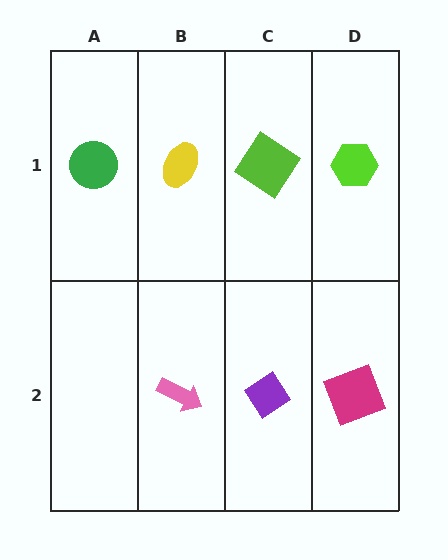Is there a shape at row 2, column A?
No, that cell is empty.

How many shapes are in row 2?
3 shapes.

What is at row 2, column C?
A purple diamond.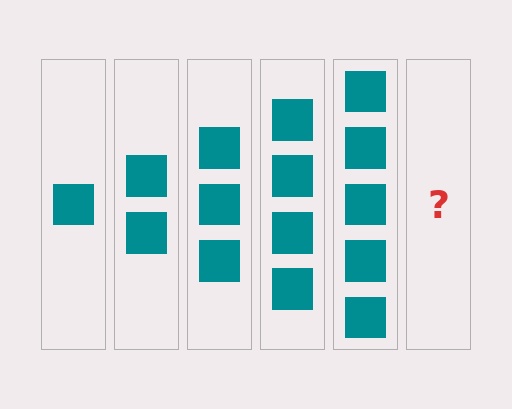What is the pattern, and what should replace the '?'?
The pattern is that each step adds one more square. The '?' should be 6 squares.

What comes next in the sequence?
The next element should be 6 squares.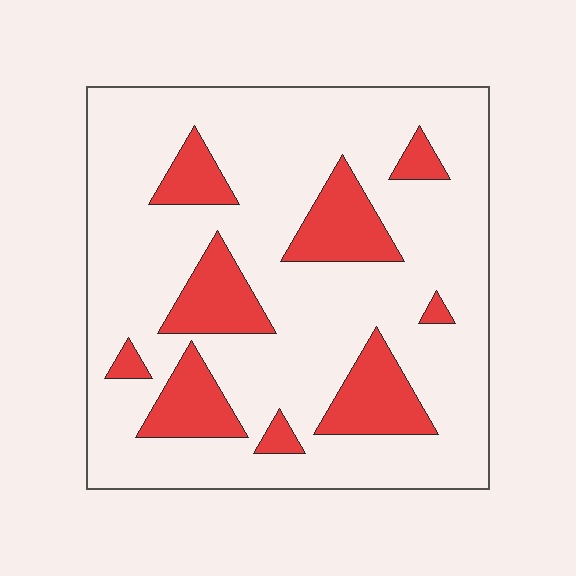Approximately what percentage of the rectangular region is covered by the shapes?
Approximately 20%.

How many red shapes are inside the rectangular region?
9.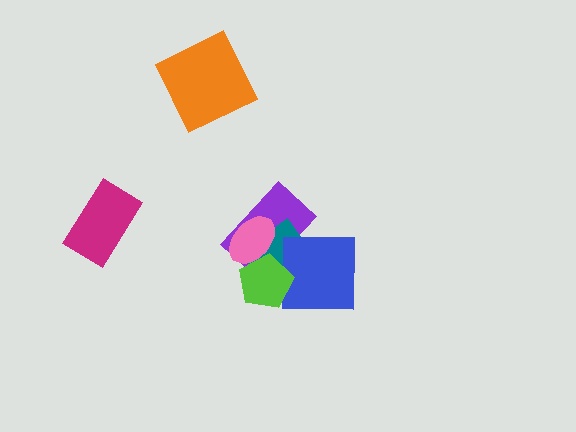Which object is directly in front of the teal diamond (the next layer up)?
The pink ellipse is directly in front of the teal diamond.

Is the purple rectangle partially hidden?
Yes, it is partially covered by another shape.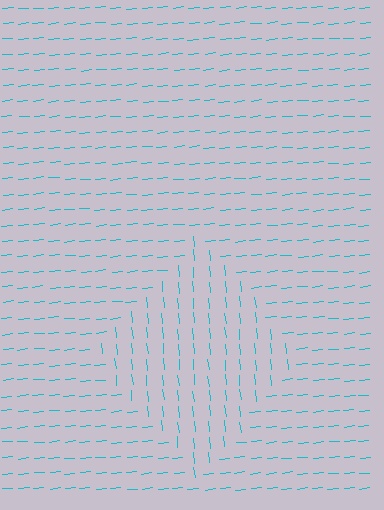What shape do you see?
I see a diamond.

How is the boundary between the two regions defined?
The boundary is defined purely by a change in line orientation (approximately 89 degrees difference). All lines are the same color and thickness.